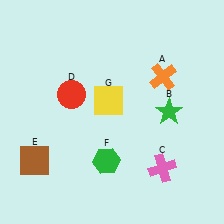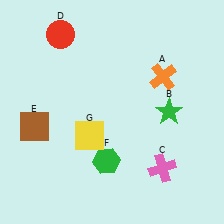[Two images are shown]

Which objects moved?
The objects that moved are: the red circle (D), the brown square (E), the yellow square (G).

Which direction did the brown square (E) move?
The brown square (E) moved up.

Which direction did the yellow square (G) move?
The yellow square (G) moved down.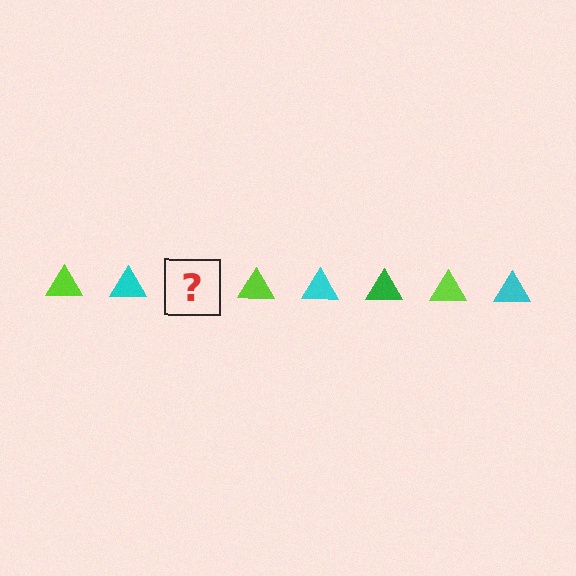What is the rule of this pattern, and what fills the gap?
The rule is that the pattern cycles through lime, cyan, green triangles. The gap should be filled with a green triangle.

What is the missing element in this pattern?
The missing element is a green triangle.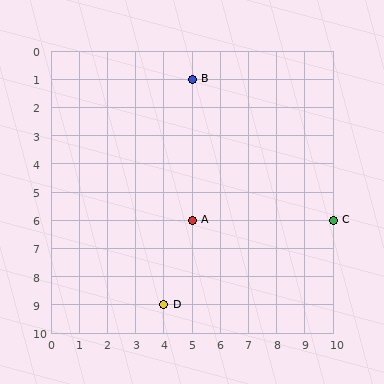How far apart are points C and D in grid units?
Points C and D are 6 columns and 3 rows apart (about 6.7 grid units diagonally).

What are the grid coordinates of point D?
Point D is at grid coordinates (4, 9).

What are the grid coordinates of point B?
Point B is at grid coordinates (5, 1).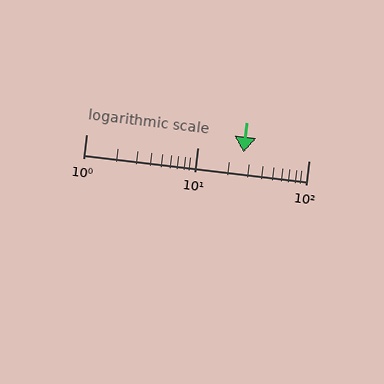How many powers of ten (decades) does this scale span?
The scale spans 2 decades, from 1 to 100.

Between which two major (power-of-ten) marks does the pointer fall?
The pointer is between 10 and 100.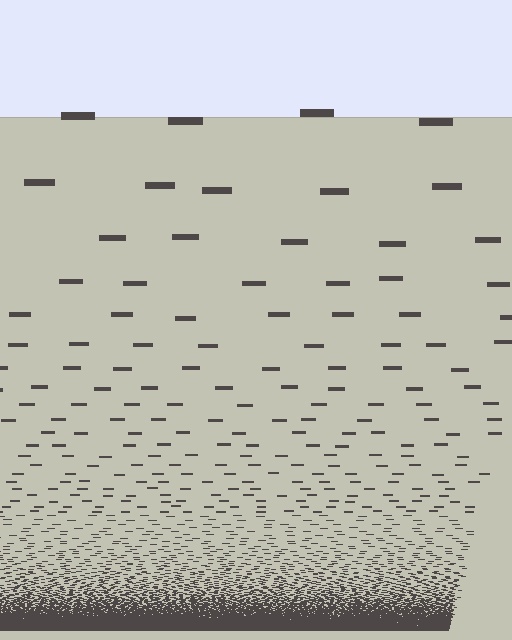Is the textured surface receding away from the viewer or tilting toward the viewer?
The surface appears to tilt toward the viewer. Texture elements get larger and sparser toward the top.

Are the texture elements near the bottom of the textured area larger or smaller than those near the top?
Smaller. The gradient is inverted — elements near the bottom are smaller and denser.